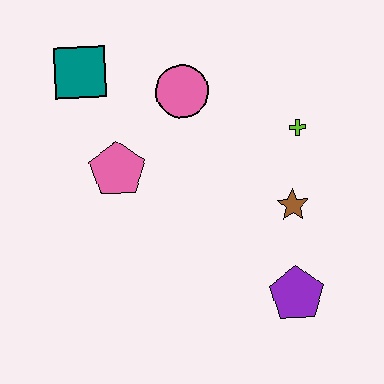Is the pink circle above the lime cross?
Yes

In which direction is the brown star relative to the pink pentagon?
The brown star is to the right of the pink pentagon.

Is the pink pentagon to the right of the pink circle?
No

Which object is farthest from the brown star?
The teal square is farthest from the brown star.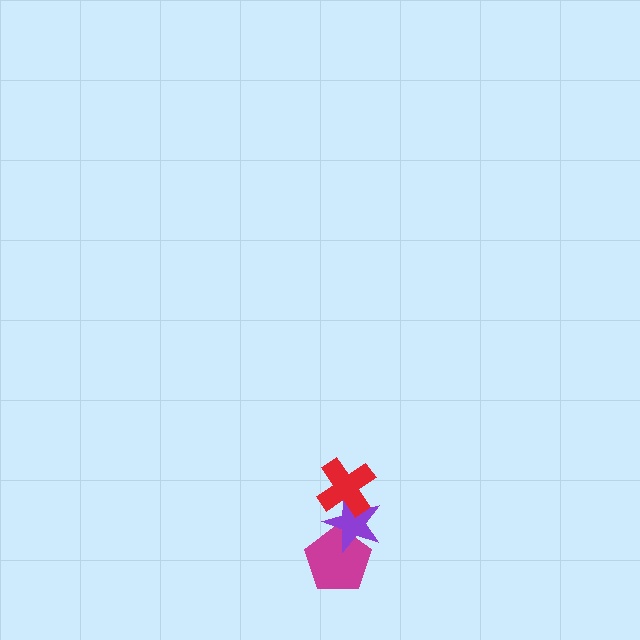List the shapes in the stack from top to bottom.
From top to bottom: the red cross, the purple star, the magenta pentagon.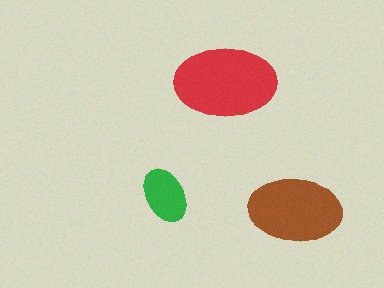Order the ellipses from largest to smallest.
the red one, the brown one, the green one.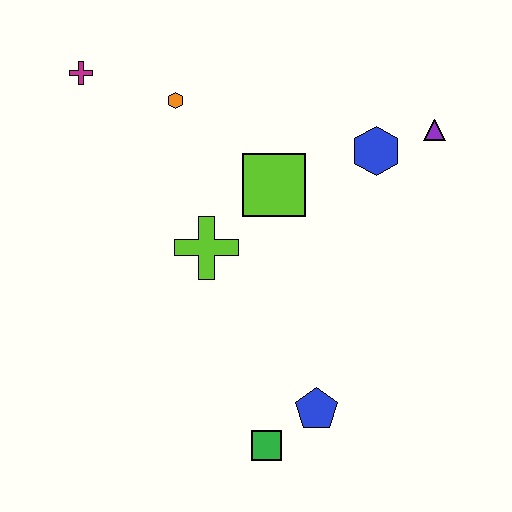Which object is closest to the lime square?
The lime cross is closest to the lime square.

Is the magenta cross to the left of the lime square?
Yes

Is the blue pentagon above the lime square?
No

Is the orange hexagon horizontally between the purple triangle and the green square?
No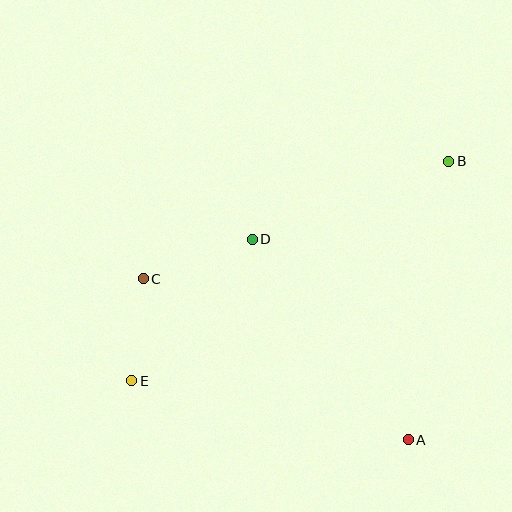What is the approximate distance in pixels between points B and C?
The distance between B and C is approximately 328 pixels.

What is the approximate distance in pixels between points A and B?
The distance between A and B is approximately 281 pixels.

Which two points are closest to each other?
Points C and E are closest to each other.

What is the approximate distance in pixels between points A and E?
The distance between A and E is approximately 284 pixels.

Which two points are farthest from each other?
Points B and E are farthest from each other.